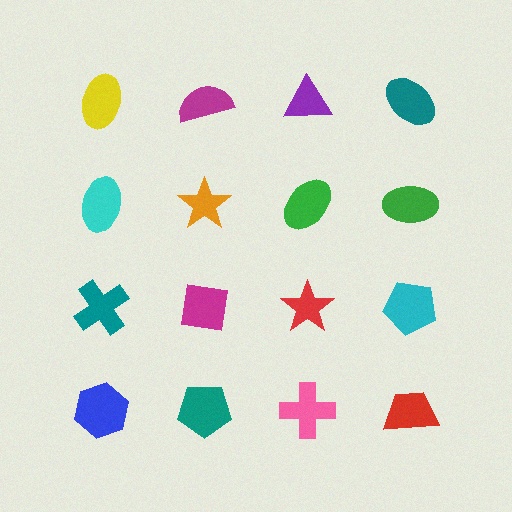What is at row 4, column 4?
A red trapezoid.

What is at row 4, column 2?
A teal pentagon.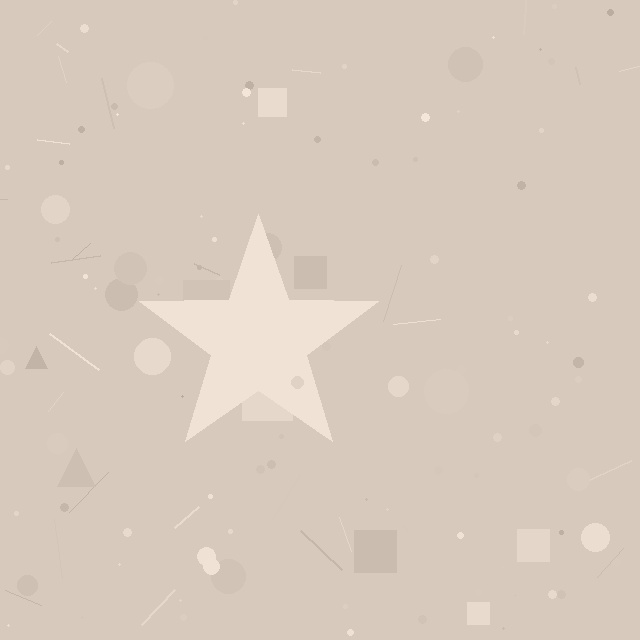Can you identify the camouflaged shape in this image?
The camouflaged shape is a star.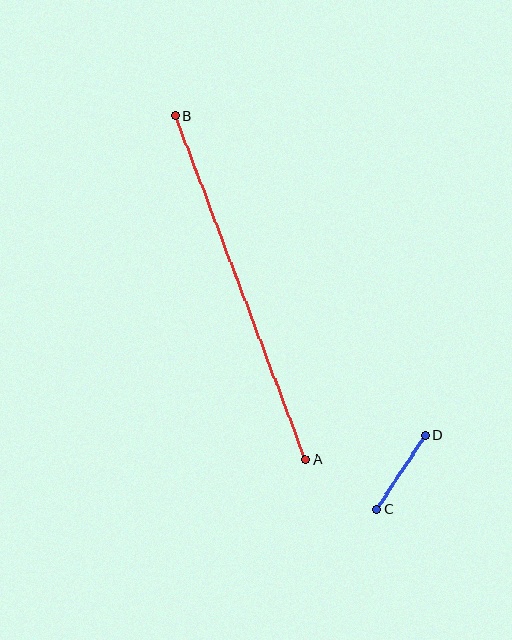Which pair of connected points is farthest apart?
Points A and B are farthest apart.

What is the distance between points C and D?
The distance is approximately 88 pixels.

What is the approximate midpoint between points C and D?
The midpoint is at approximately (401, 472) pixels.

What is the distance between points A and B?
The distance is approximately 368 pixels.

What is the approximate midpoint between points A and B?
The midpoint is at approximately (240, 288) pixels.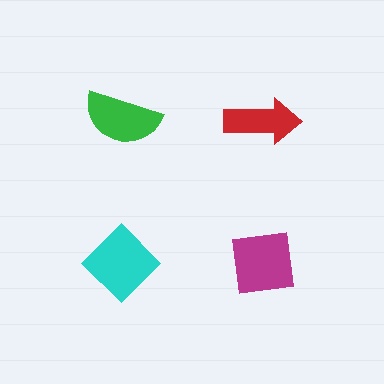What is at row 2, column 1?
A cyan diamond.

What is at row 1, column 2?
A red arrow.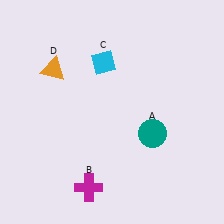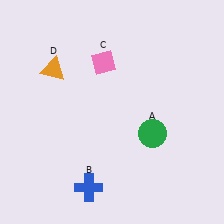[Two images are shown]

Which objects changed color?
A changed from teal to green. B changed from magenta to blue. C changed from cyan to pink.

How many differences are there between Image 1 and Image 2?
There are 3 differences between the two images.